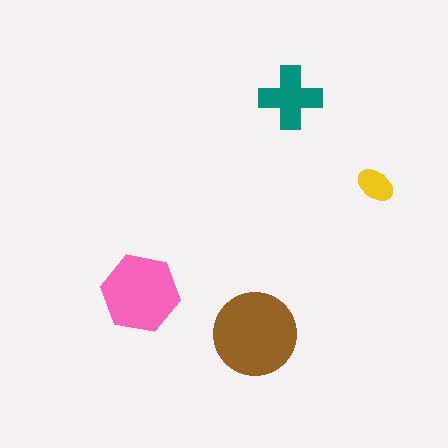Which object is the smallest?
The yellow ellipse.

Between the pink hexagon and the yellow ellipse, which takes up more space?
The pink hexagon.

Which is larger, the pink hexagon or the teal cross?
The pink hexagon.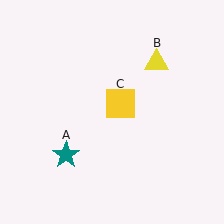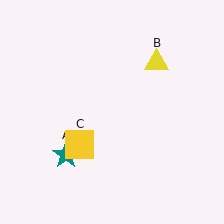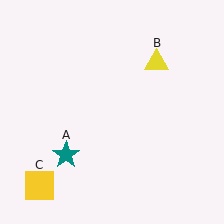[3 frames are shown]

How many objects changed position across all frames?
1 object changed position: yellow square (object C).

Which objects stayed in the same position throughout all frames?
Teal star (object A) and yellow triangle (object B) remained stationary.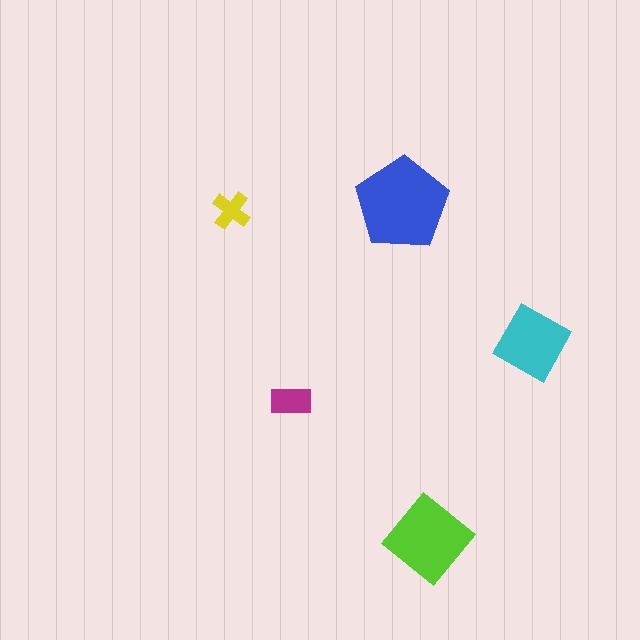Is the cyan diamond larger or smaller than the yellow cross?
Larger.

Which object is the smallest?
The yellow cross.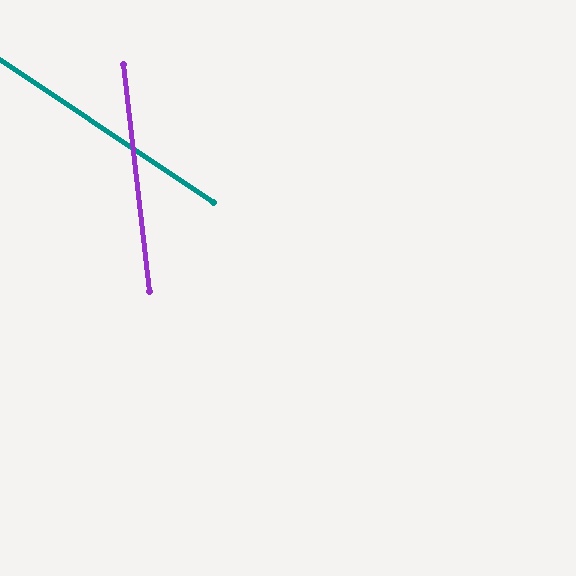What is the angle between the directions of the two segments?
Approximately 50 degrees.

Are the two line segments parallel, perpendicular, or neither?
Neither parallel nor perpendicular — they differ by about 50°.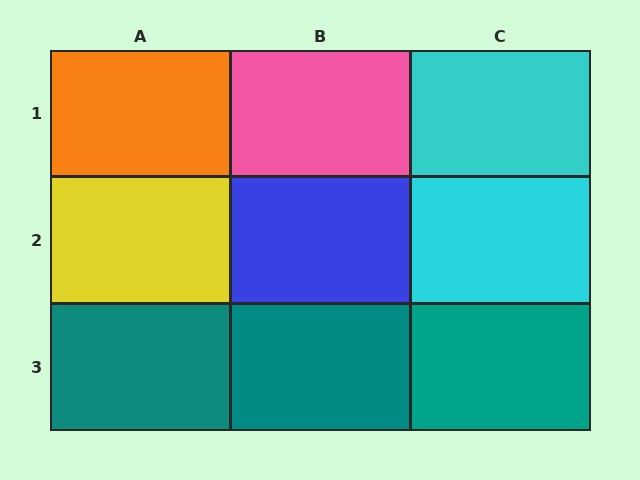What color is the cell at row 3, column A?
Teal.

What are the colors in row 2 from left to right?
Yellow, blue, cyan.